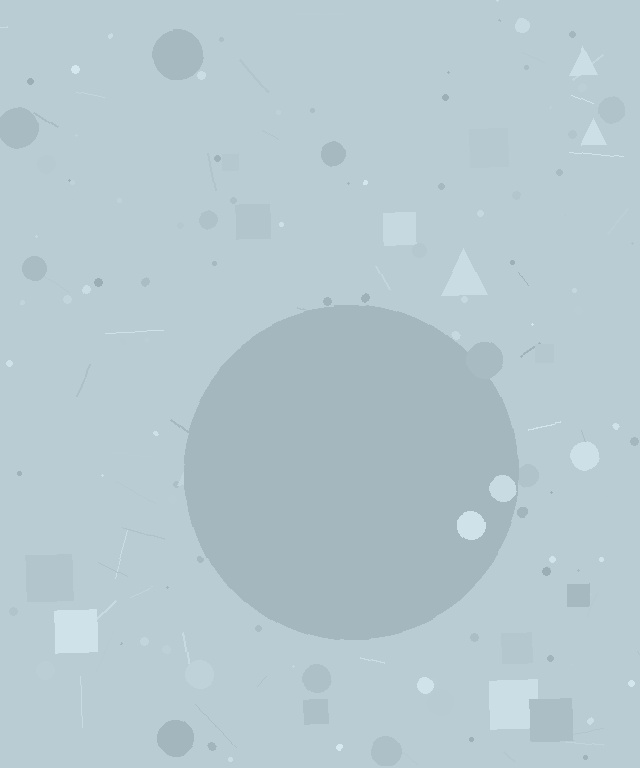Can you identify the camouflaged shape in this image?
The camouflaged shape is a circle.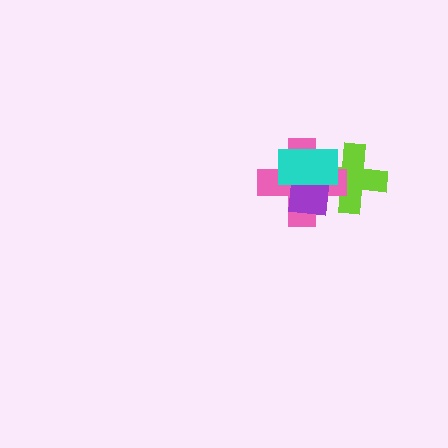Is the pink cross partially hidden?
Yes, it is partially covered by another shape.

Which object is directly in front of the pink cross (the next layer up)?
The purple square is directly in front of the pink cross.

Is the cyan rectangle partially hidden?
No, no other shape covers it.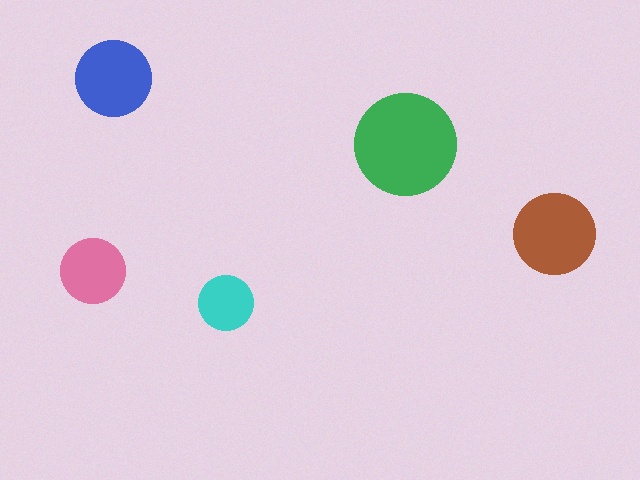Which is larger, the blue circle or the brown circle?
The brown one.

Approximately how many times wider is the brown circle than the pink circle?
About 1.5 times wider.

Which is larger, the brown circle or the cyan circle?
The brown one.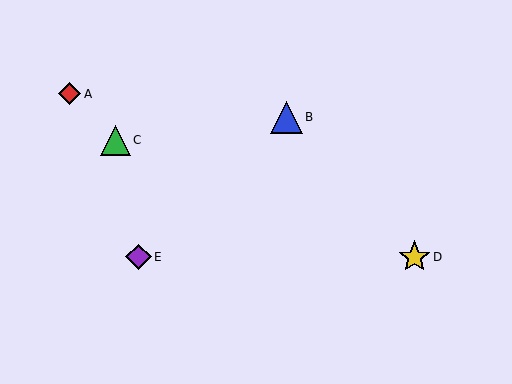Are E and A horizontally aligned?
No, E is at y≈257 and A is at y≈94.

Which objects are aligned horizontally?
Objects D, E are aligned horizontally.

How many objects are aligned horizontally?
2 objects (D, E) are aligned horizontally.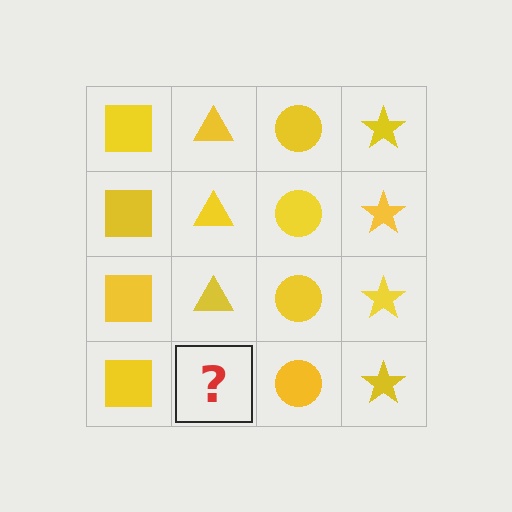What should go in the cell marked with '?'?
The missing cell should contain a yellow triangle.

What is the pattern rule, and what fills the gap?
The rule is that each column has a consistent shape. The gap should be filled with a yellow triangle.